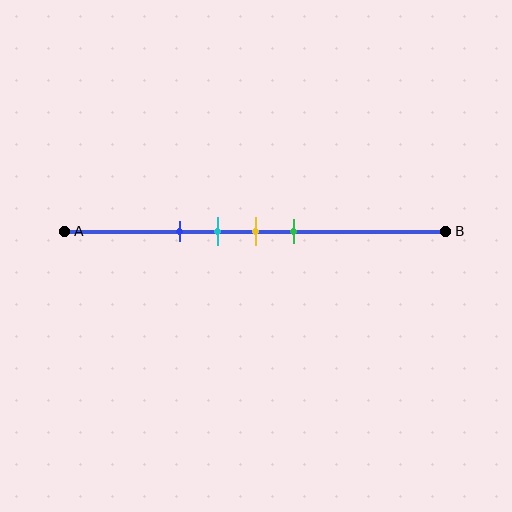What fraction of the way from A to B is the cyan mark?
The cyan mark is approximately 40% (0.4) of the way from A to B.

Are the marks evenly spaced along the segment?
Yes, the marks are approximately evenly spaced.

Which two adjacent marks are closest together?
The cyan and yellow marks are the closest adjacent pair.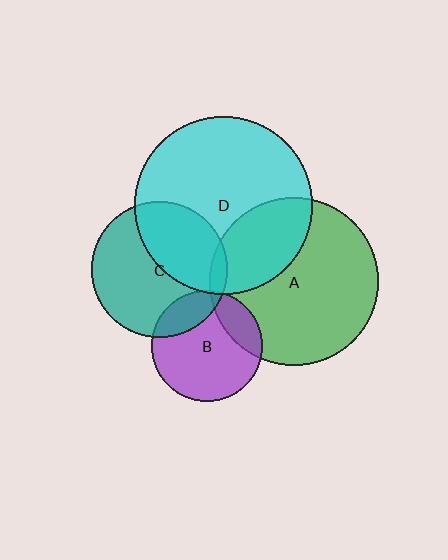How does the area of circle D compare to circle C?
Approximately 1.7 times.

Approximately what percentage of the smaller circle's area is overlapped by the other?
Approximately 40%.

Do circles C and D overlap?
Yes.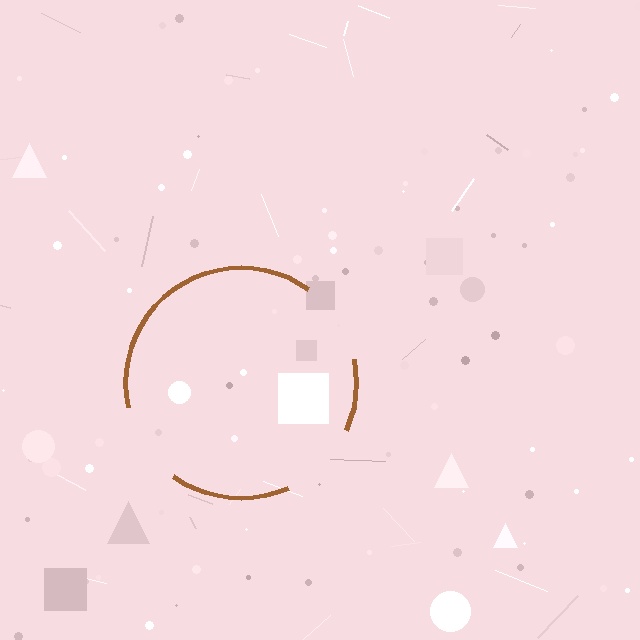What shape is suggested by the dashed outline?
The dashed outline suggests a circle.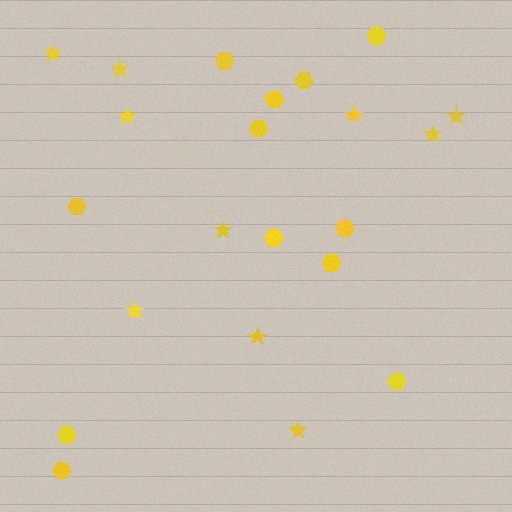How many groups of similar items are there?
There are 2 groups: one group of hexagons (12) and one group of stars (10).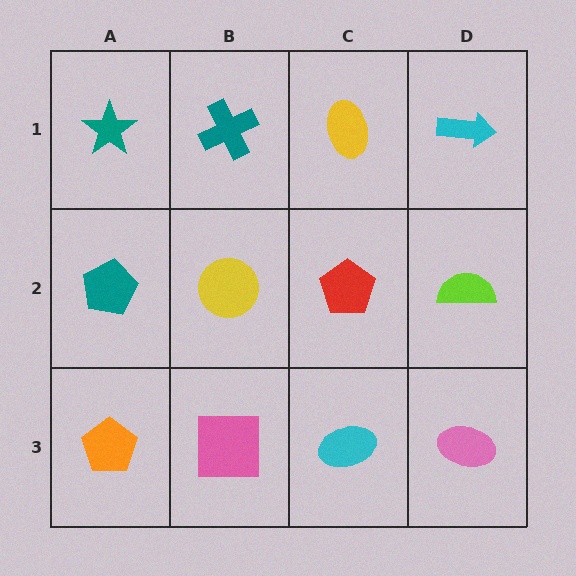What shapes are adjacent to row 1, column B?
A yellow circle (row 2, column B), a teal star (row 1, column A), a yellow ellipse (row 1, column C).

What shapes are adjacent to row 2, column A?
A teal star (row 1, column A), an orange pentagon (row 3, column A), a yellow circle (row 2, column B).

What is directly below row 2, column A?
An orange pentagon.